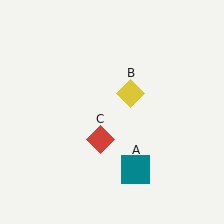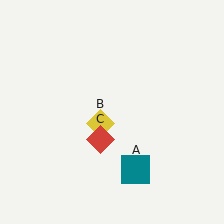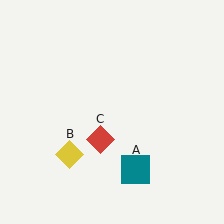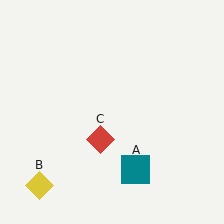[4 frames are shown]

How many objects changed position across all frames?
1 object changed position: yellow diamond (object B).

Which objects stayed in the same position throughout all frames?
Teal square (object A) and red diamond (object C) remained stationary.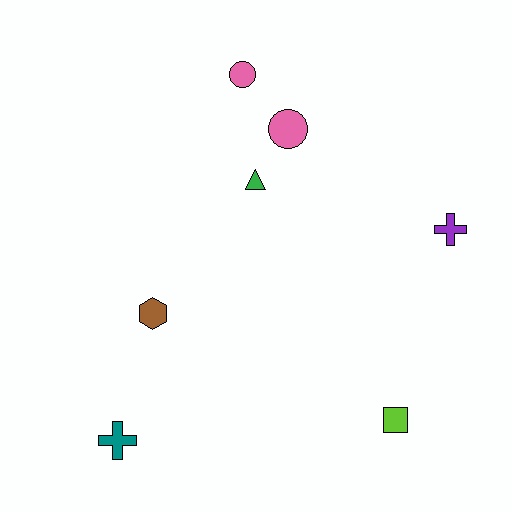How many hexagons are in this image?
There is 1 hexagon.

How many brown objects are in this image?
There is 1 brown object.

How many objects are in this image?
There are 7 objects.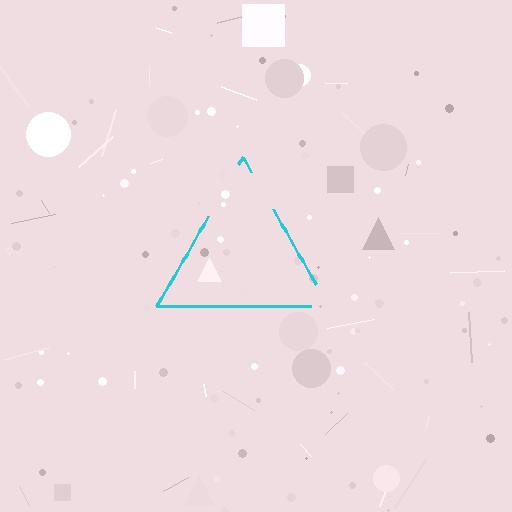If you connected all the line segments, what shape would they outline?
They would outline a triangle.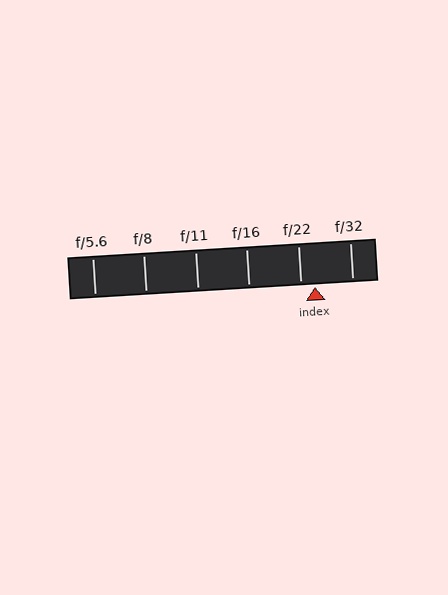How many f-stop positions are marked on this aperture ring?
There are 6 f-stop positions marked.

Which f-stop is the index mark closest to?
The index mark is closest to f/22.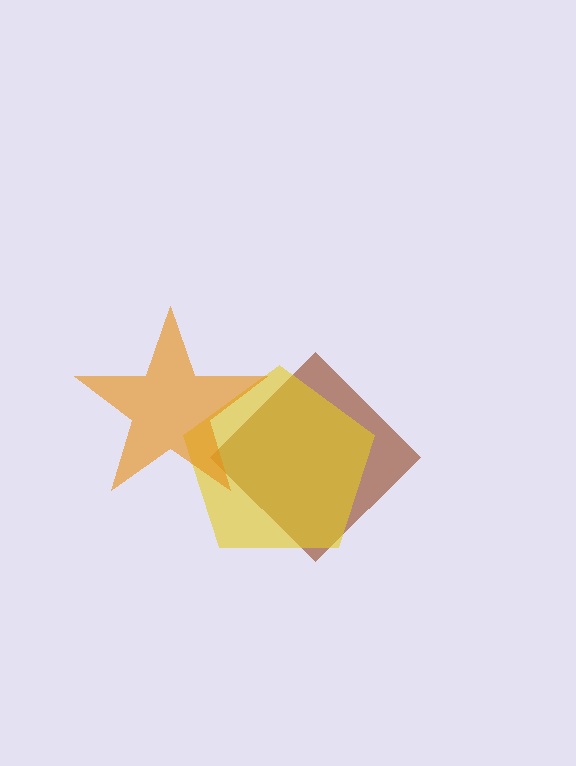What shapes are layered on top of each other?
The layered shapes are: a brown diamond, a yellow pentagon, an orange star.